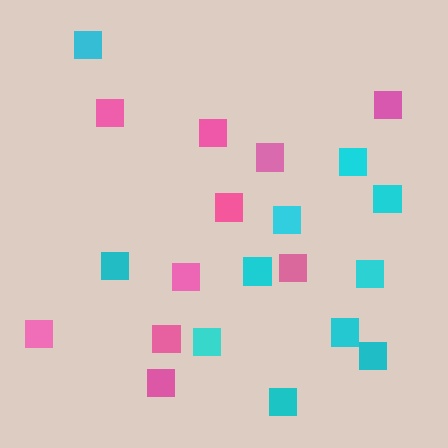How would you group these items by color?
There are 2 groups: one group of cyan squares (11) and one group of pink squares (10).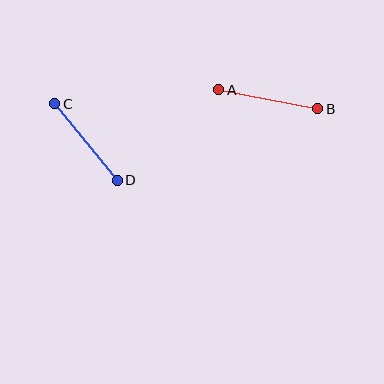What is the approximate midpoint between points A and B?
The midpoint is at approximately (268, 99) pixels.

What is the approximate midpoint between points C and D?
The midpoint is at approximately (86, 142) pixels.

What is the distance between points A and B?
The distance is approximately 101 pixels.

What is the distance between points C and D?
The distance is approximately 99 pixels.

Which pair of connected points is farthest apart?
Points A and B are farthest apart.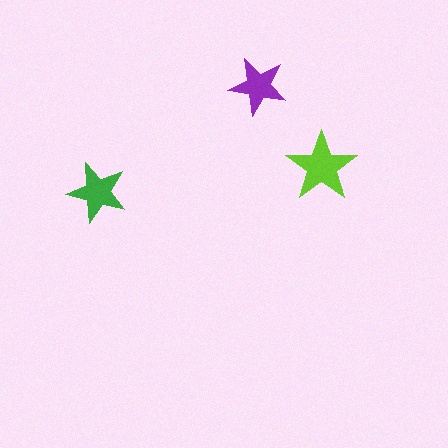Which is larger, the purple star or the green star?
The green one.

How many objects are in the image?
There are 3 objects in the image.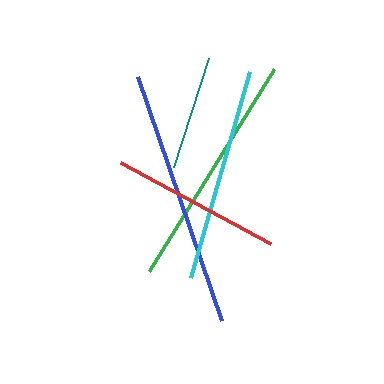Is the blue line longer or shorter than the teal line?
The blue line is longer than the teal line.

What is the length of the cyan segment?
The cyan segment is approximately 214 pixels long.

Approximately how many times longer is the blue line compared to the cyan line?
The blue line is approximately 1.2 times the length of the cyan line.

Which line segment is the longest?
The blue line is the longest at approximately 259 pixels.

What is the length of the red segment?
The red segment is approximately 171 pixels long.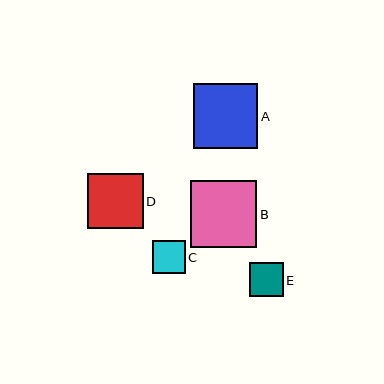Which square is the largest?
Square B is the largest with a size of approximately 67 pixels.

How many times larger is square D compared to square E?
Square D is approximately 1.6 times the size of square E.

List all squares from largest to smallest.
From largest to smallest: B, A, D, E, C.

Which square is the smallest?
Square C is the smallest with a size of approximately 33 pixels.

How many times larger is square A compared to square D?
Square A is approximately 1.2 times the size of square D.